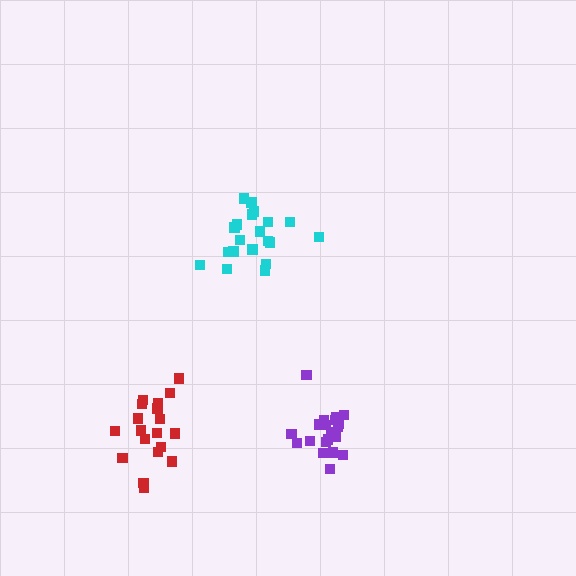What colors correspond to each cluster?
The clusters are colored: red, purple, cyan.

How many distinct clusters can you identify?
There are 3 distinct clusters.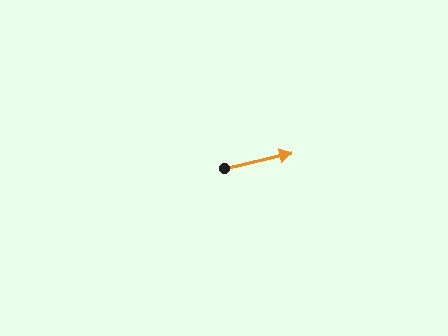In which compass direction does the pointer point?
East.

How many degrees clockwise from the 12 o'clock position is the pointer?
Approximately 77 degrees.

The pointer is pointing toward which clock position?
Roughly 3 o'clock.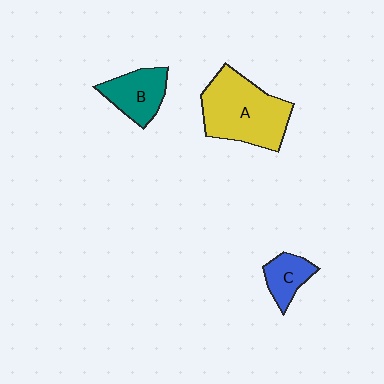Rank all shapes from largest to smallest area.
From largest to smallest: A (yellow), B (teal), C (blue).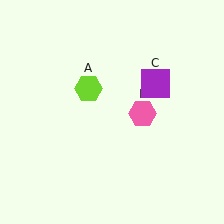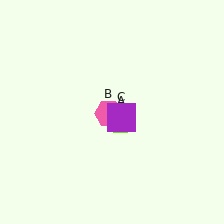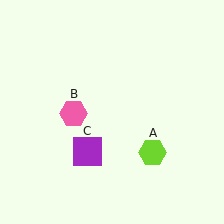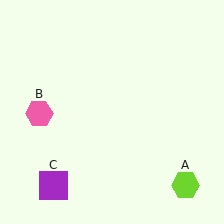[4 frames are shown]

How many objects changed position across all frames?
3 objects changed position: lime hexagon (object A), pink hexagon (object B), purple square (object C).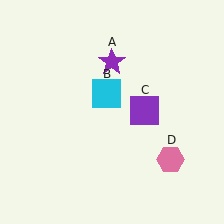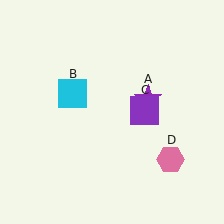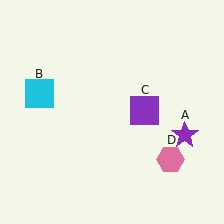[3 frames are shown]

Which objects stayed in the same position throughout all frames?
Purple square (object C) and pink hexagon (object D) remained stationary.